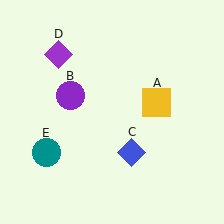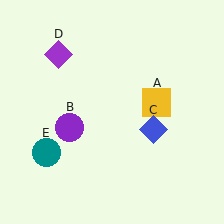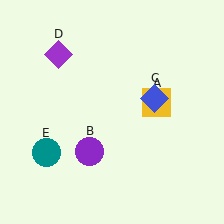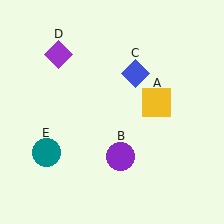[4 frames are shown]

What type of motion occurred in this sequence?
The purple circle (object B), blue diamond (object C) rotated counterclockwise around the center of the scene.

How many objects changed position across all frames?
2 objects changed position: purple circle (object B), blue diamond (object C).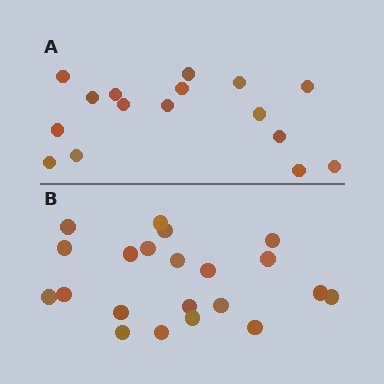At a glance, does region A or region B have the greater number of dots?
Region B (the bottom region) has more dots.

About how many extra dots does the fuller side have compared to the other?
Region B has about 5 more dots than region A.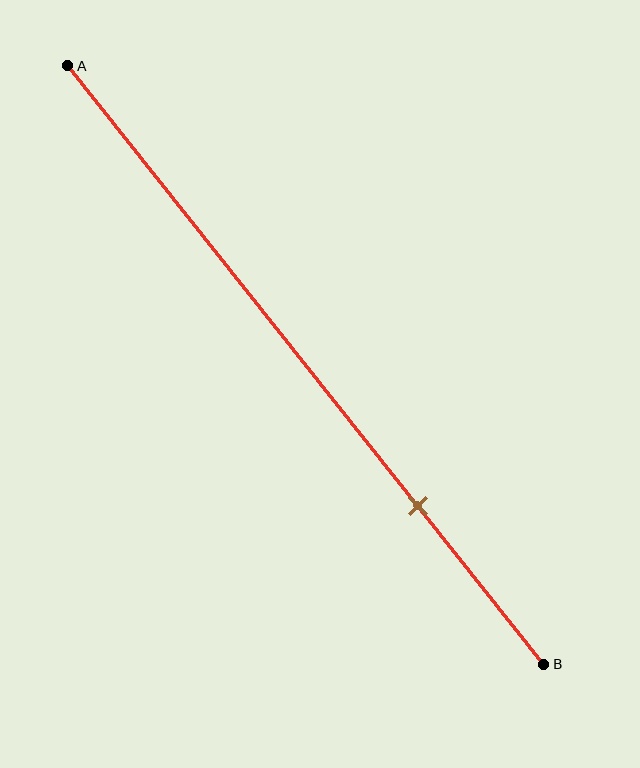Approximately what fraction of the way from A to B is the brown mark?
The brown mark is approximately 75% of the way from A to B.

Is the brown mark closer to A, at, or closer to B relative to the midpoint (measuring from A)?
The brown mark is closer to point B than the midpoint of segment AB.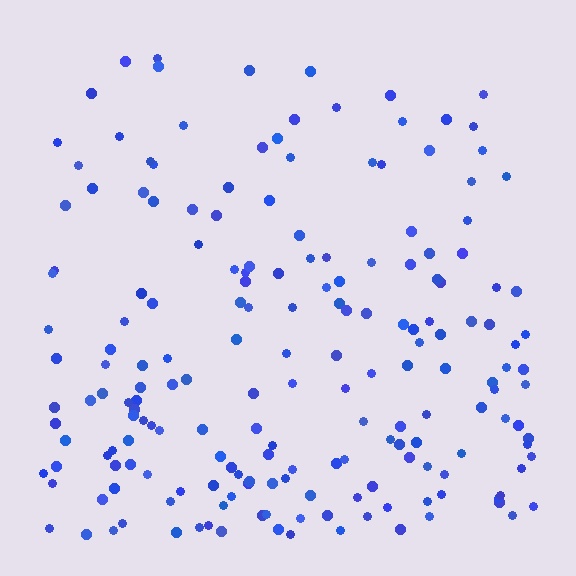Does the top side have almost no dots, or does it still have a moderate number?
Still a moderate number, just noticeably fewer than the bottom.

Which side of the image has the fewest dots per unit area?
The top.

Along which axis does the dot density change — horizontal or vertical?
Vertical.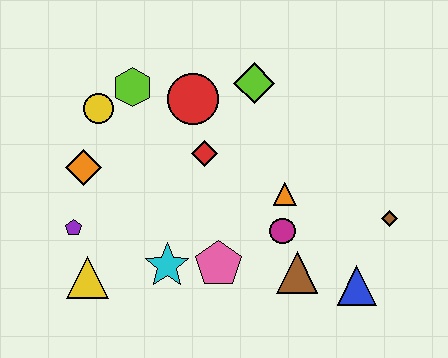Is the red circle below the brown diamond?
No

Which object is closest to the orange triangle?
The magenta circle is closest to the orange triangle.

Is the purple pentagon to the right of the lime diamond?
No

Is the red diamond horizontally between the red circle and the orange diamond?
No